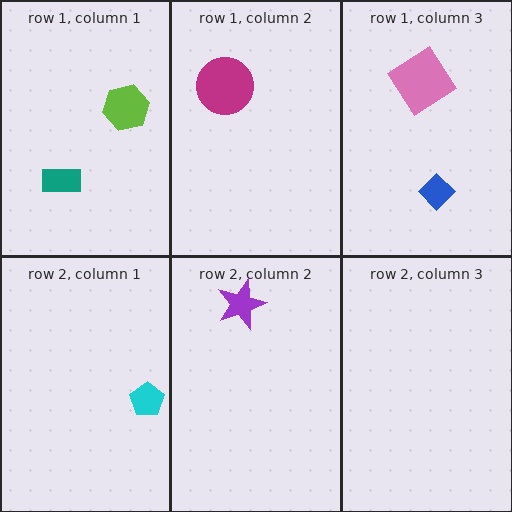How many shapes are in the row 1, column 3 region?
2.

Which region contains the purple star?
The row 2, column 2 region.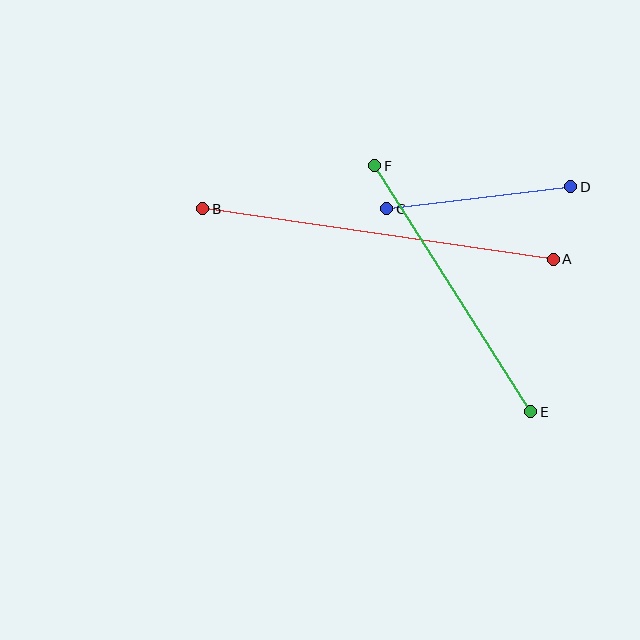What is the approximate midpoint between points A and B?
The midpoint is at approximately (378, 234) pixels.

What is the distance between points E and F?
The distance is approximately 292 pixels.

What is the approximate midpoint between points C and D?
The midpoint is at approximately (479, 198) pixels.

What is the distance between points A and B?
The distance is approximately 354 pixels.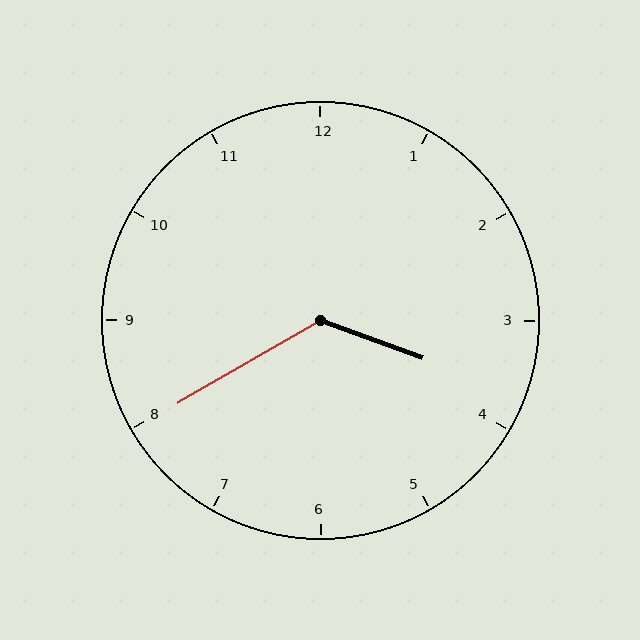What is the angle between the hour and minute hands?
Approximately 130 degrees.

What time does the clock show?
3:40.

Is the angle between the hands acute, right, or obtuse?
It is obtuse.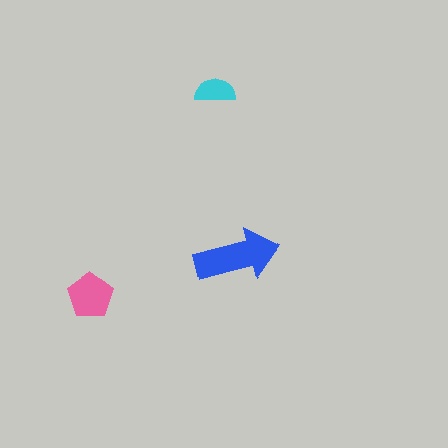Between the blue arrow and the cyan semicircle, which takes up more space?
The blue arrow.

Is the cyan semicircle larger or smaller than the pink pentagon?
Smaller.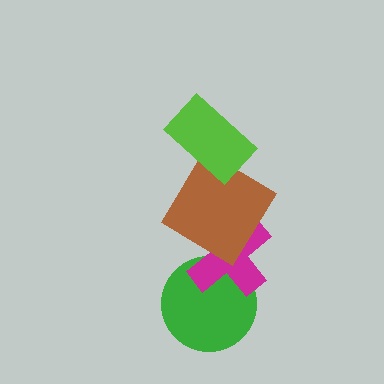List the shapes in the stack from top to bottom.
From top to bottom: the lime rectangle, the brown diamond, the magenta cross, the green circle.